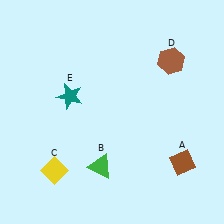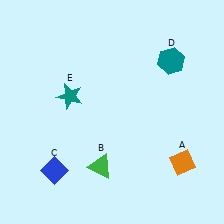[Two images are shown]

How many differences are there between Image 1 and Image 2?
There are 3 differences between the two images.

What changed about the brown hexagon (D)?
In Image 1, D is brown. In Image 2, it changed to teal.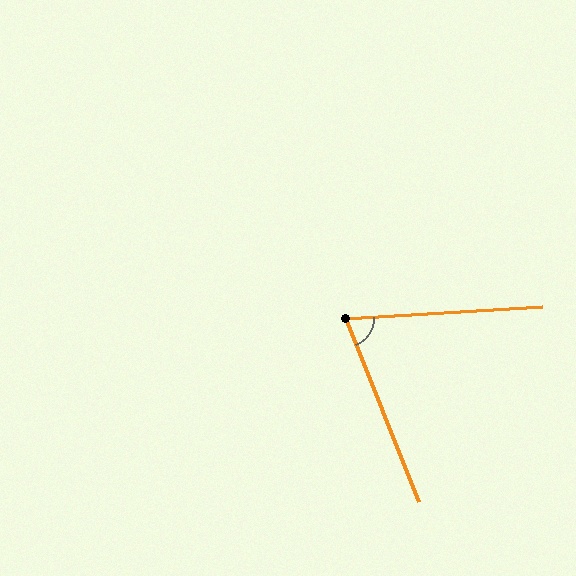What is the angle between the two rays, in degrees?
Approximately 72 degrees.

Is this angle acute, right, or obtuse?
It is acute.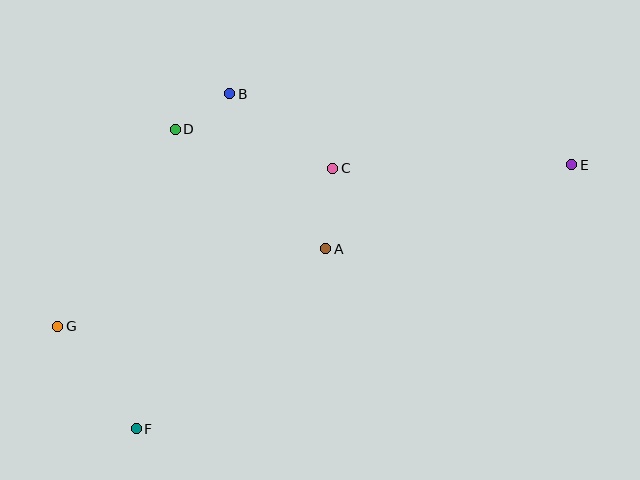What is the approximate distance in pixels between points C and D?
The distance between C and D is approximately 162 pixels.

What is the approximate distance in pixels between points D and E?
The distance between D and E is approximately 398 pixels.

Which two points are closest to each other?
Points B and D are closest to each other.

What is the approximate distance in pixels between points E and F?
The distance between E and F is approximately 509 pixels.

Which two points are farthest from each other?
Points E and G are farthest from each other.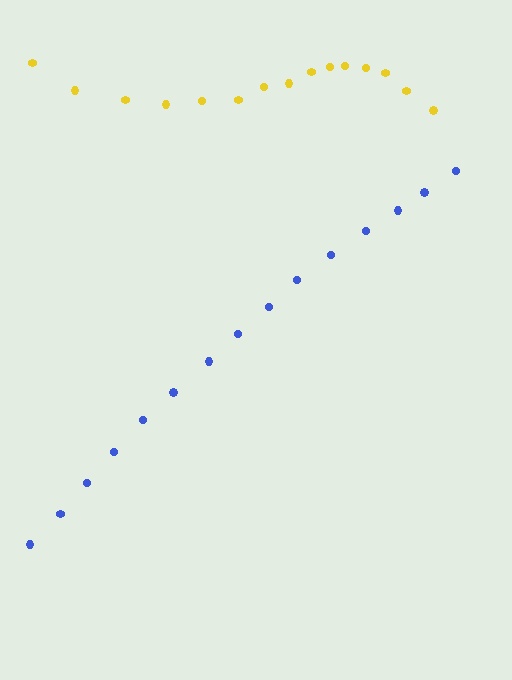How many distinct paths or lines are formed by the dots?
There are 2 distinct paths.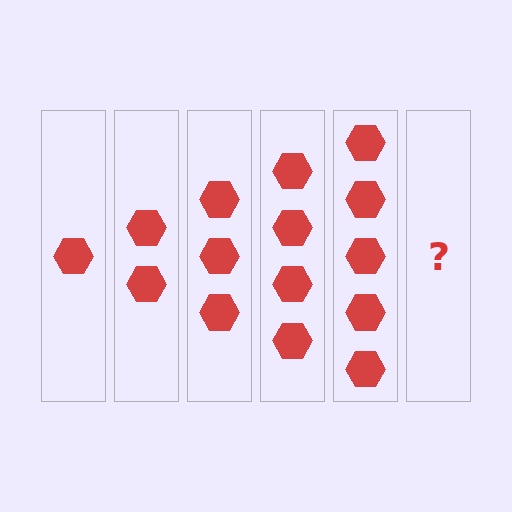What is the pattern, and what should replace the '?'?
The pattern is that each step adds one more hexagon. The '?' should be 6 hexagons.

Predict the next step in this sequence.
The next step is 6 hexagons.